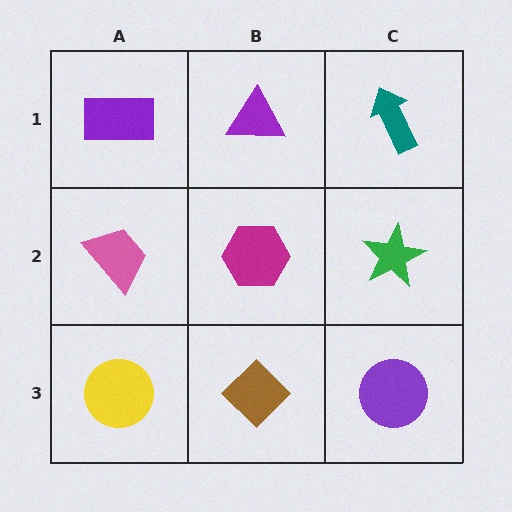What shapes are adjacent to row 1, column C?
A green star (row 2, column C), a purple triangle (row 1, column B).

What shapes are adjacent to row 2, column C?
A teal arrow (row 1, column C), a purple circle (row 3, column C), a magenta hexagon (row 2, column B).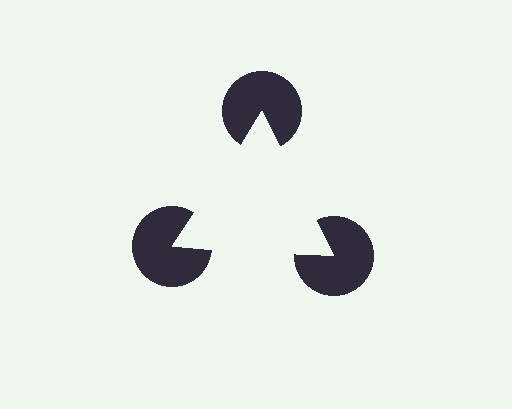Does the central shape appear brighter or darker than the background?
It typically appears slightly brighter than the background, even though no actual brightness change is drawn.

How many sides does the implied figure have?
3 sides.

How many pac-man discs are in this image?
There are 3 — one at each vertex of the illusory triangle.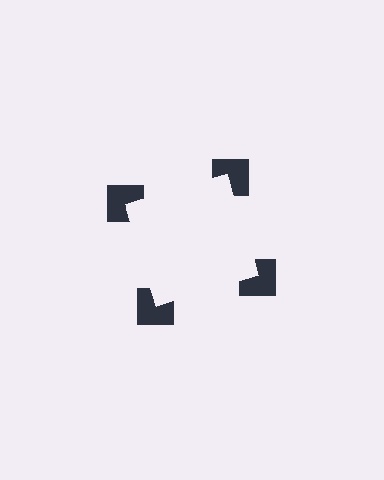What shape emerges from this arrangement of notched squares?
An illusory square — its edges are inferred from the aligned wedge cuts in the notched squares, not physically drawn.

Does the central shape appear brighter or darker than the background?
It typically appears slightly brighter than the background, even though no actual brightness change is drawn.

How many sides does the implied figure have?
4 sides.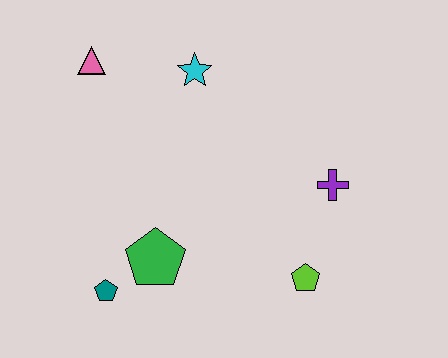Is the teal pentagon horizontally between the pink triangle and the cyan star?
Yes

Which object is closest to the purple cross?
The lime pentagon is closest to the purple cross.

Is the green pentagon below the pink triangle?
Yes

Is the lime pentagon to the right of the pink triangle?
Yes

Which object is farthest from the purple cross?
The pink triangle is farthest from the purple cross.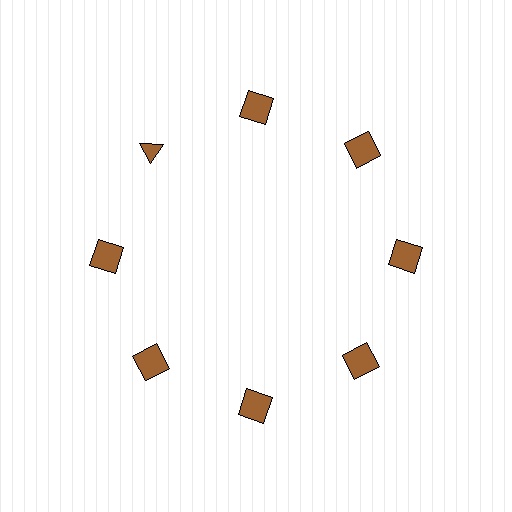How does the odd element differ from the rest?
It has a different shape: triangle instead of square.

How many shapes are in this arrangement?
There are 8 shapes arranged in a ring pattern.